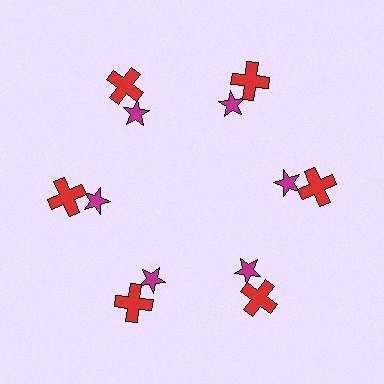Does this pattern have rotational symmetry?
Yes, this pattern has 6-fold rotational symmetry. It looks the same after rotating 60 degrees around the center.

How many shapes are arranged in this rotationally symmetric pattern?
There are 12 shapes, arranged in 6 groups of 2.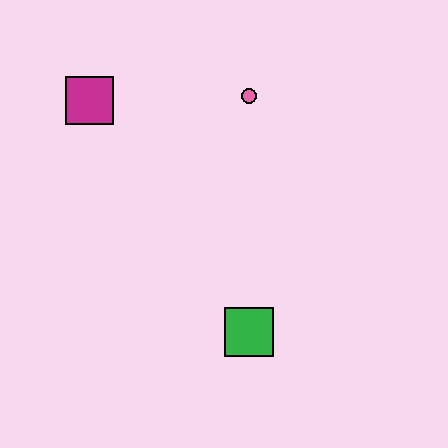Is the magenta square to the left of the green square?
Yes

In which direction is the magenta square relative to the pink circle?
The magenta square is to the left of the pink circle.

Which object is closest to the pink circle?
The magenta square is closest to the pink circle.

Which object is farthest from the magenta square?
The green square is farthest from the magenta square.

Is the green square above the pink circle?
No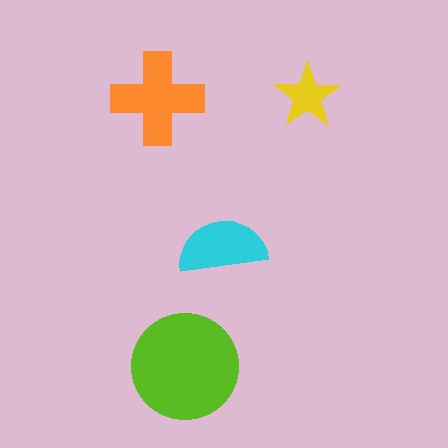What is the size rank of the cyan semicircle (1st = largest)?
3rd.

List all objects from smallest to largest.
The yellow star, the cyan semicircle, the orange cross, the lime circle.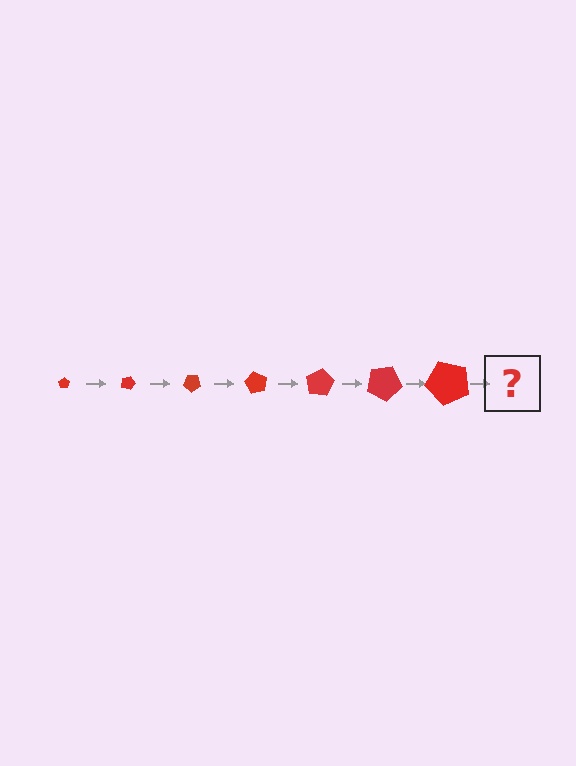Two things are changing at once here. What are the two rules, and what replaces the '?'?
The two rules are that the pentagon grows larger each step and it rotates 20 degrees each step. The '?' should be a pentagon, larger than the previous one and rotated 140 degrees from the start.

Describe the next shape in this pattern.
It should be a pentagon, larger than the previous one and rotated 140 degrees from the start.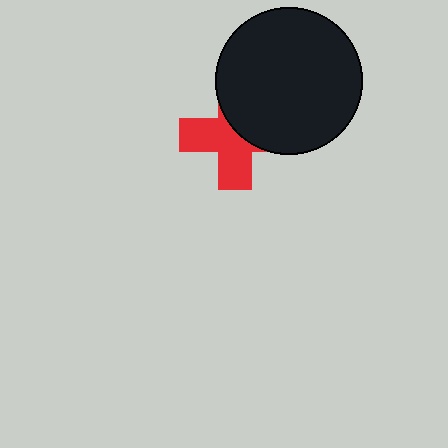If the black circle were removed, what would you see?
You would see the complete red cross.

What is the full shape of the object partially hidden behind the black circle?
The partially hidden object is a red cross.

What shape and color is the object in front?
The object in front is a black circle.